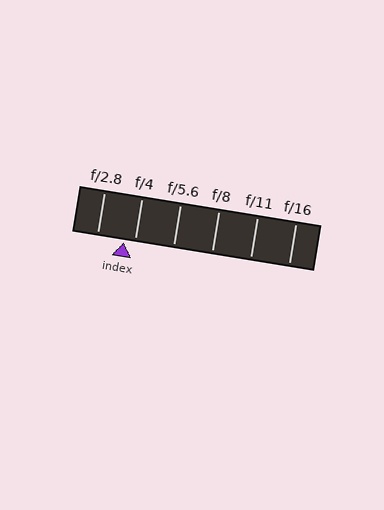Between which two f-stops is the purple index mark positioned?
The index mark is between f/2.8 and f/4.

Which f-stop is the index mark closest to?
The index mark is closest to f/4.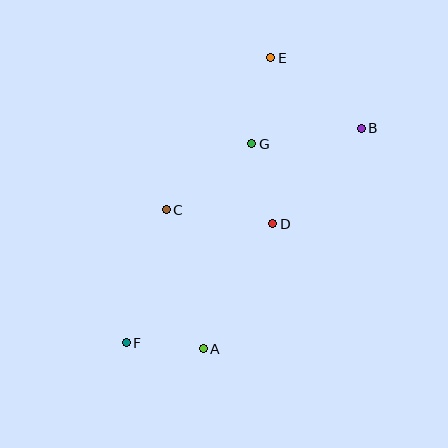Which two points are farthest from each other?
Points E and F are farthest from each other.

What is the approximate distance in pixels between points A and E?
The distance between A and E is approximately 299 pixels.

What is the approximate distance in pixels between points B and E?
The distance between B and E is approximately 114 pixels.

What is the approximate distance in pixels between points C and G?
The distance between C and G is approximately 108 pixels.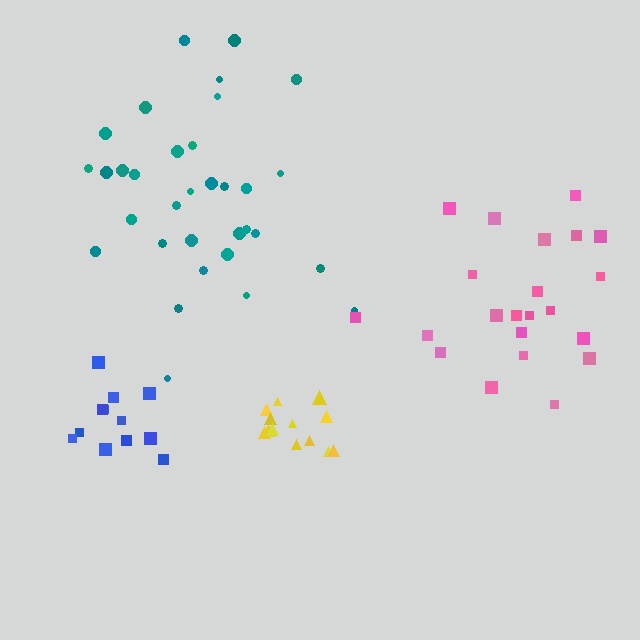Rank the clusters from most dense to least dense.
yellow, blue, teal, pink.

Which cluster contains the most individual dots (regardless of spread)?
Teal (33).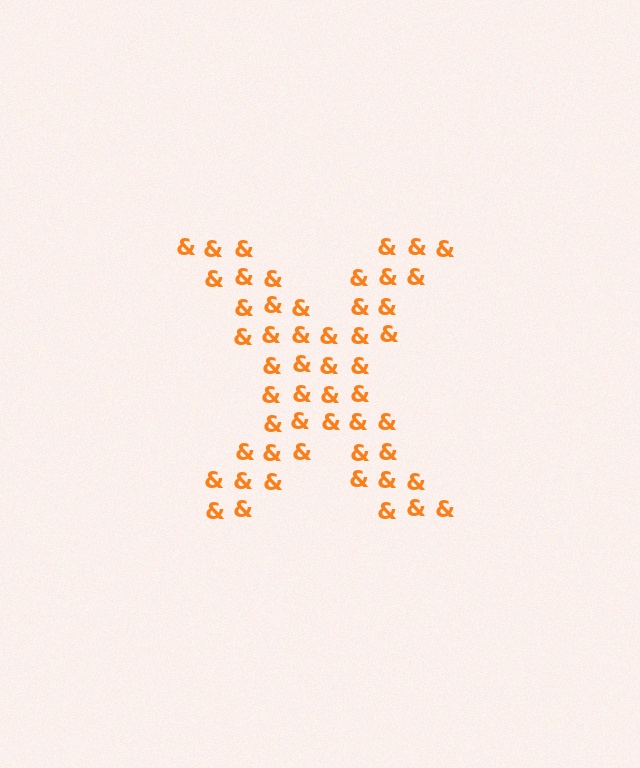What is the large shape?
The large shape is the letter X.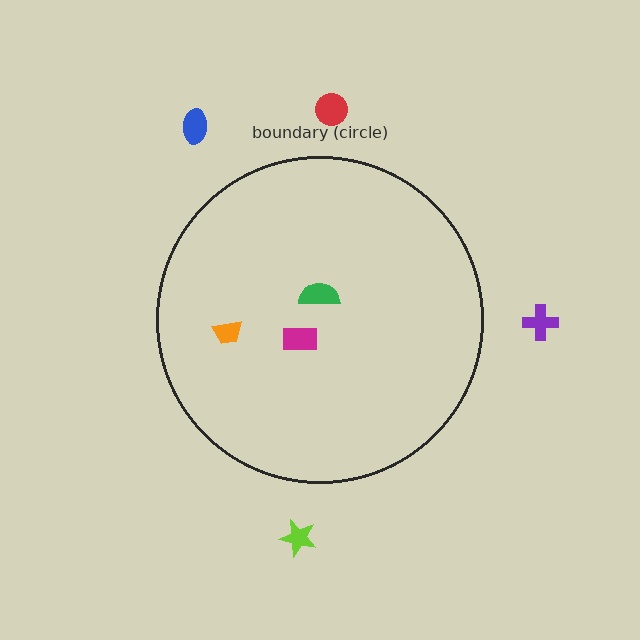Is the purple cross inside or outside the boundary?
Outside.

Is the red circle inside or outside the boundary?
Outside.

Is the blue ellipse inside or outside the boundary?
Outside.